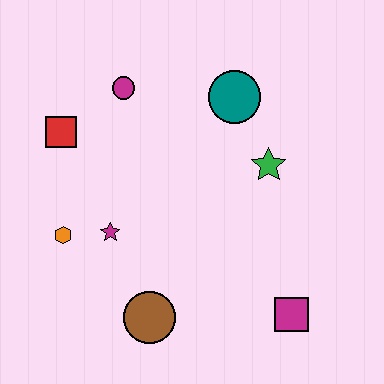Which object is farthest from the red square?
The magenta square is farthest from the red square.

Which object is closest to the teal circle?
The green star is closest to the teal circle.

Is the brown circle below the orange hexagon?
Yes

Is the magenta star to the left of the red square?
No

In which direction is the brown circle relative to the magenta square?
The brown circle is to the left of the magenta square.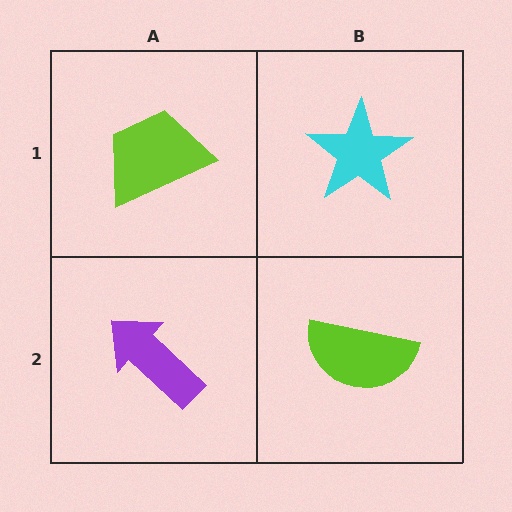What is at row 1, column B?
A cyan star.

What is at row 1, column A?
A lime trapezoid.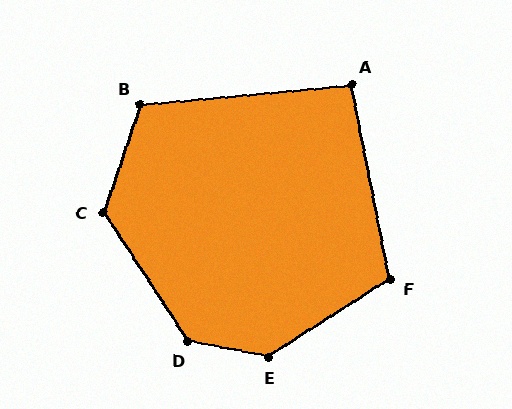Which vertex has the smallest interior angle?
A, at approximately 96 degrees.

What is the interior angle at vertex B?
Approximately 114 degrees (obtuse).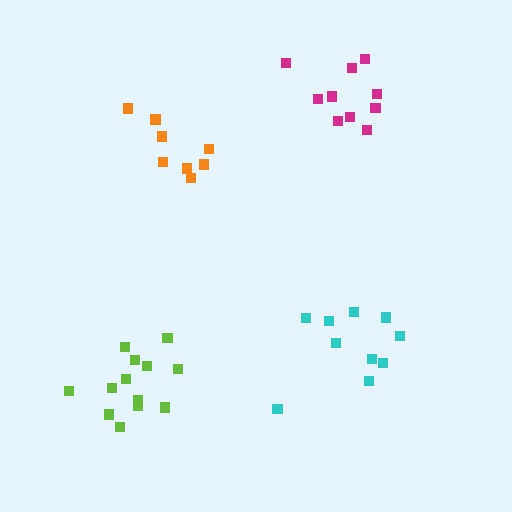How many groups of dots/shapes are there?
There are 4 groups.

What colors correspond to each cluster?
The clusters are colored: orange, magenta, cyan, lime.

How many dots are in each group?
Group 1: 8 dots, Group 2: 10 dots, Group 3: 10 dots, Group 4: 13 dots (41 total).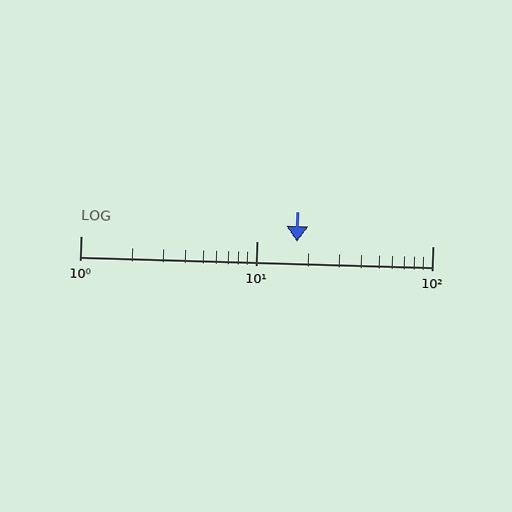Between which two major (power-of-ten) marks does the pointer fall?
The pointer is between 10 and 100.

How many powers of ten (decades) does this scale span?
The scale spans 2 decades, from 1 to 100.